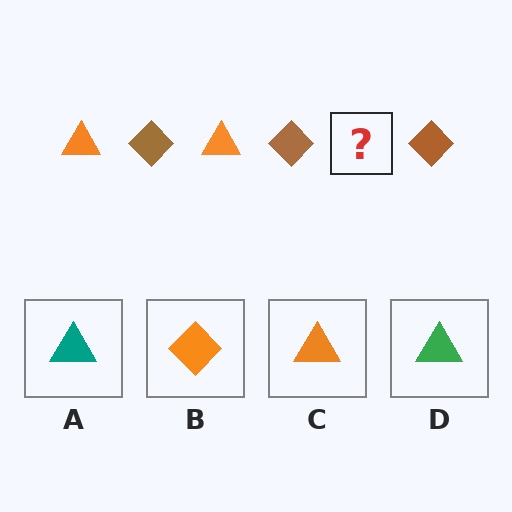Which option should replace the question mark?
Option C.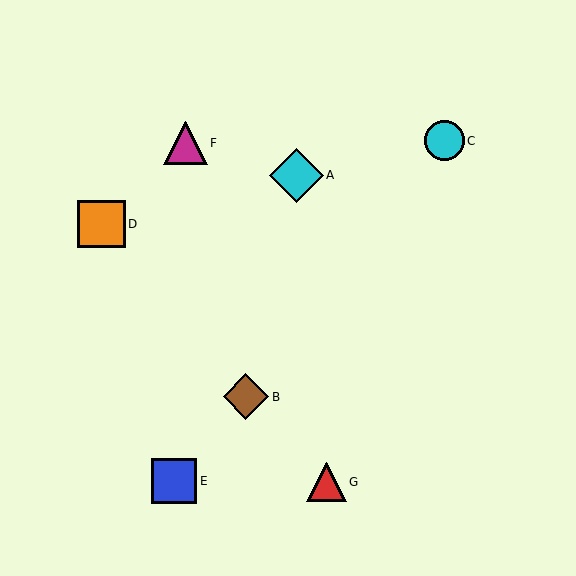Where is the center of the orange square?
The center of the orange square is at (101, 224).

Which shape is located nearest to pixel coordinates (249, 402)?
The brown diamond (labeled B) at (246, 397) is nearest to that location.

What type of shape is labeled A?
Shape A is a cyan diamond.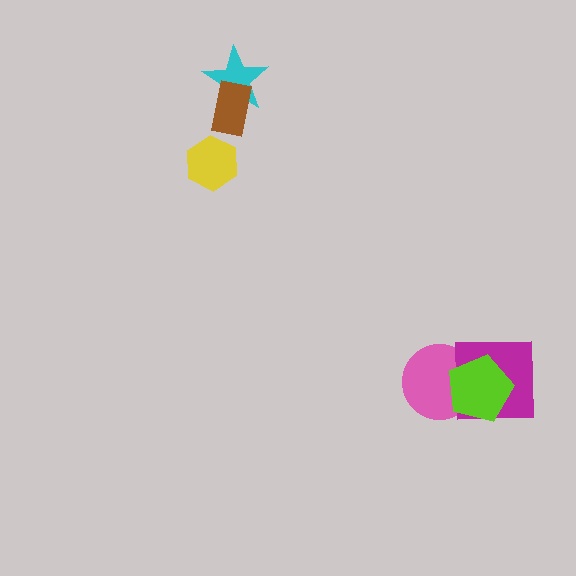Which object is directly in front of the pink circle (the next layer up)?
The magenta square is directly in front of the pink circle.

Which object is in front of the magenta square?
The lime pentagon is in front of the magenta square.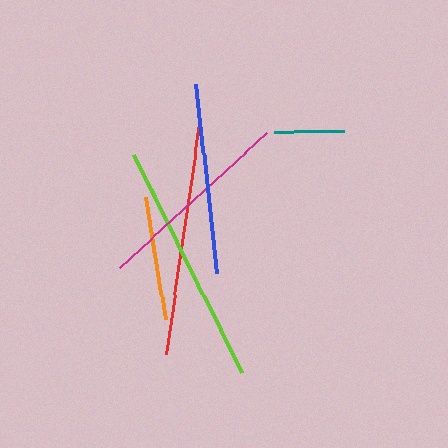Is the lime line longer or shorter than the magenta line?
The lime line is longer than the magenta line.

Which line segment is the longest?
The lime line is the longest at approximately 244 pixels.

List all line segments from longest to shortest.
From longest to shortest: lime, red, magenta, blue, orange, teal.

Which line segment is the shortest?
The teal line is the shortest at approximately 70 pixels.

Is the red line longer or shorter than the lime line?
The lime line is longer than the red line.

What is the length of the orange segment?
The orange segment is approximately 125 pixels long.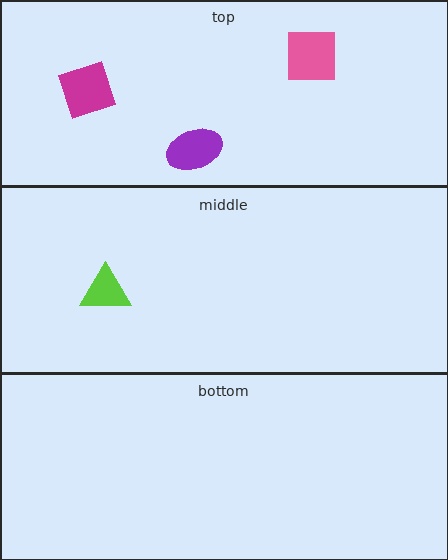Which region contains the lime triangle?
The middle region.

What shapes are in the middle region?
The lime triangle.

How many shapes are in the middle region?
1.